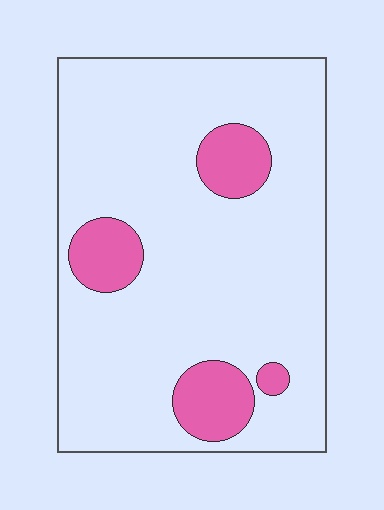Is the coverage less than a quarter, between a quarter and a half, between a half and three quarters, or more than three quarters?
Less than a quarter.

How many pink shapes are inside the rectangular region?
4.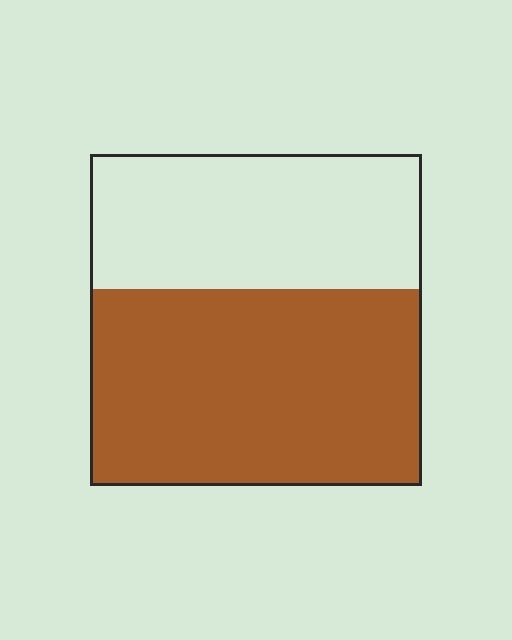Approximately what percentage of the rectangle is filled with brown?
Approximately 60%.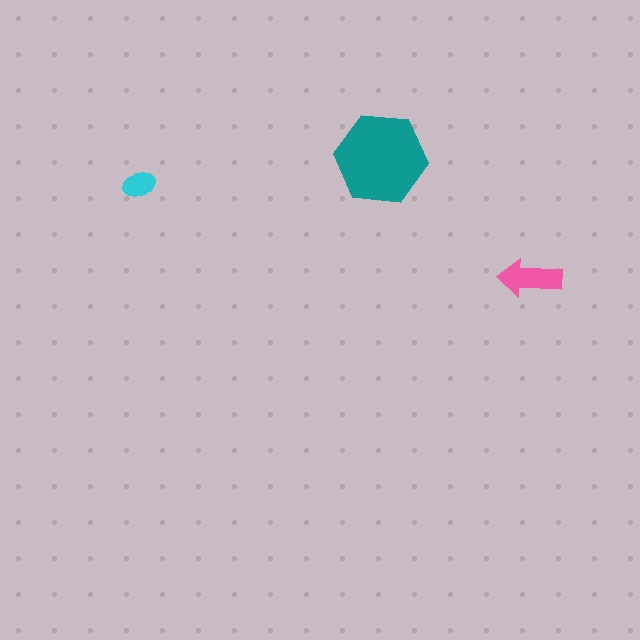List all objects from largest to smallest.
The teal hexagon, the pink arrow, the cyan ellipse.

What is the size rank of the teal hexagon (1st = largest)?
1st.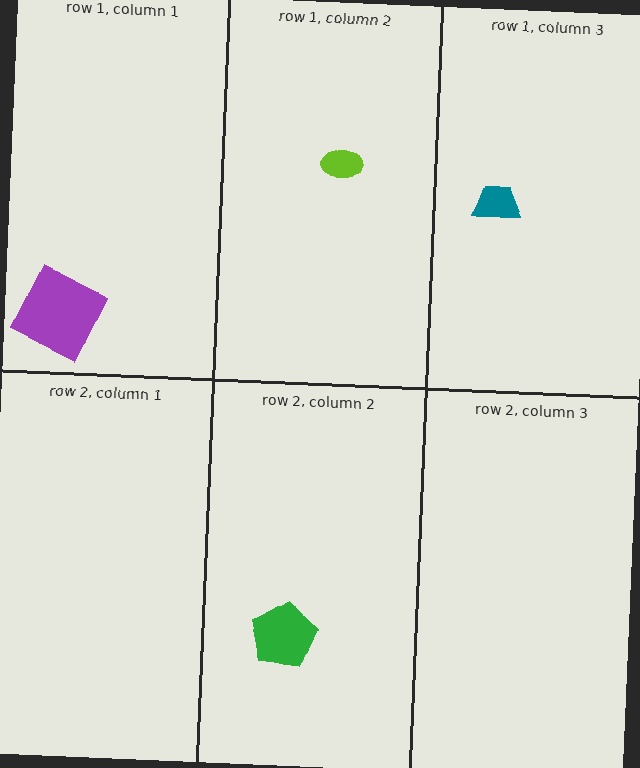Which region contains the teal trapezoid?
The row 1, column 3 region.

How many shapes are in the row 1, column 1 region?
1.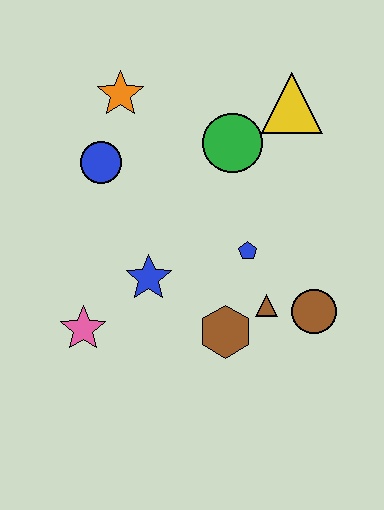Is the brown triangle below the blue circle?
Yes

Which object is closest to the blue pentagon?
The brown triangle is closest to the blue pentagon.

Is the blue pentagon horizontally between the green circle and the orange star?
No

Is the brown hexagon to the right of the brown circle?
No